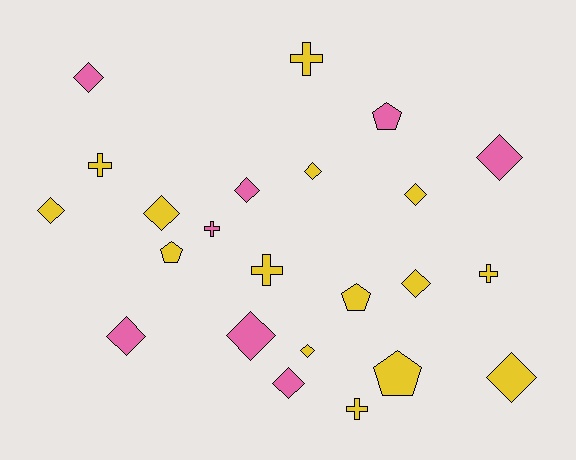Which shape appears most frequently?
Diamond, with 13 objects.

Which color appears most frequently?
Yellow, with 15 objects.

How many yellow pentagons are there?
There are 3 yellow pentagons.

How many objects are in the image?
There are 23 objects.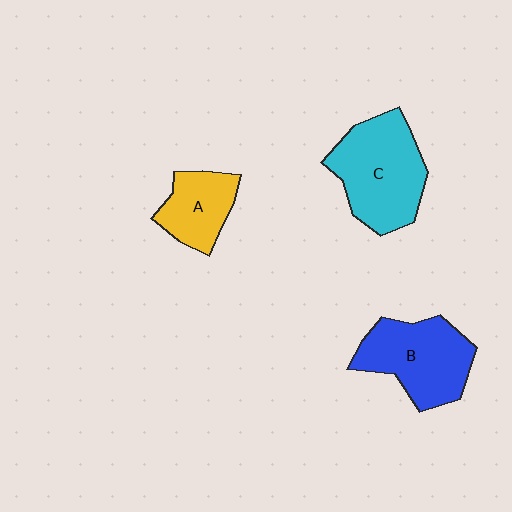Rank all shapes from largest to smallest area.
From largest to smallest: C (cyan), B (blue), A (yellow).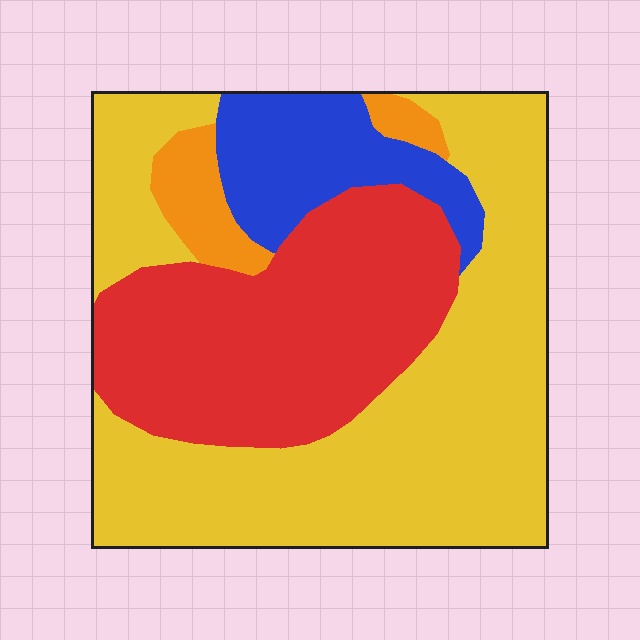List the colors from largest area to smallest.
From largest to smallest: yellow, red, blue, orange.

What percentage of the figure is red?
Red covers roughly 30% of the figure.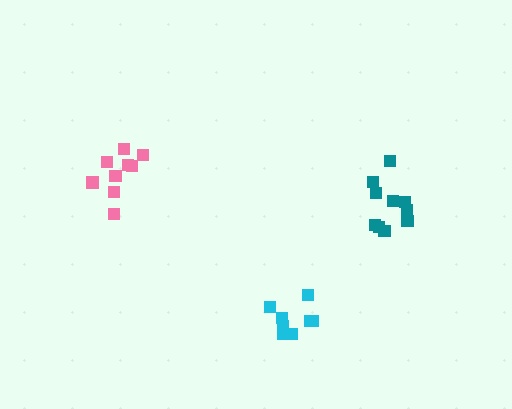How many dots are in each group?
Group 1: 9 dots, Group 2: 8 dots, Group 3: 10 dots (27 total).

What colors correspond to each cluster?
The clusters are colored: pink, cyan, teal.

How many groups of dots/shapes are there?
There are 3 groups.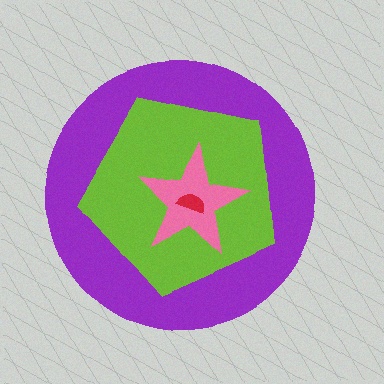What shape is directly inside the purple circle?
The lime pentagon.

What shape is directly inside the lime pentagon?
The pink star.